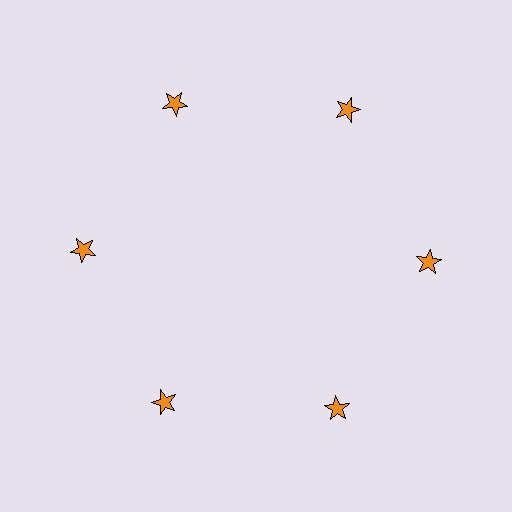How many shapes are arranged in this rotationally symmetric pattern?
There are 6 shapes, arranged in 6 groups of 1.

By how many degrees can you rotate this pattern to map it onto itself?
The pattern maps onto itself every 60 degrees of rotation.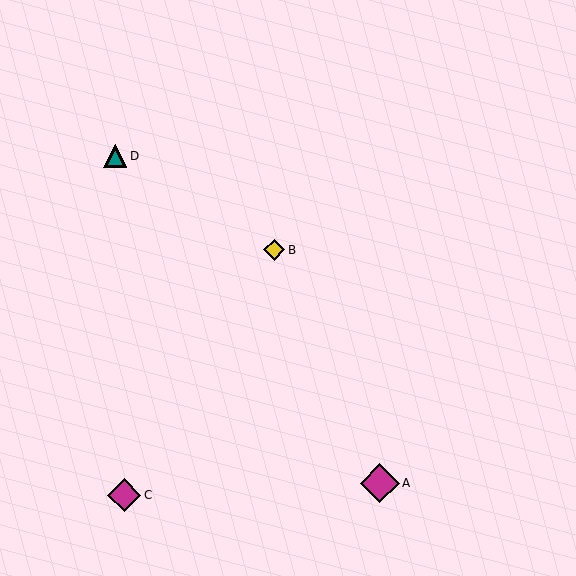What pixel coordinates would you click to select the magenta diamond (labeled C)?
Click at (124, 495) to select the magenta diamond C.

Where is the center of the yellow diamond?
The center of the yellow diamond is at (274, 250).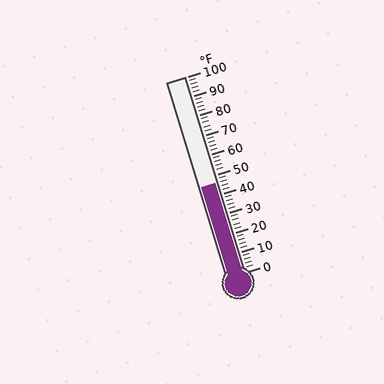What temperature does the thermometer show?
The thermometer shows approximately 46°F.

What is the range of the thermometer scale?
The thermometer scale ranges from 0°F to 100°F.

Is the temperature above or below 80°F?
The temperature is below 80°F.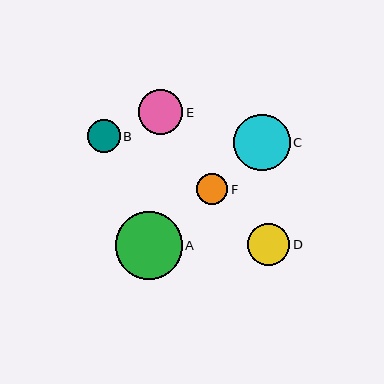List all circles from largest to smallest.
From largest to smallest: A, C, E, D, B, F.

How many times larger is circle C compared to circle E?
Circle C is approximately 1.3 times the size of circle E.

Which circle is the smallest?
Circle F is the smallest with a size of approximately 31 pixels.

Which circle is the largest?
Circle A is the largest with a size of approximately 67 pixels.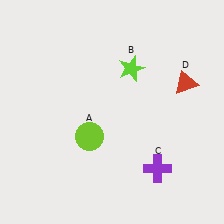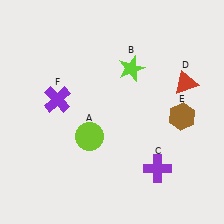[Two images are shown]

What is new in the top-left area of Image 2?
A purple cross (F) was added in the top-left area of Image 2.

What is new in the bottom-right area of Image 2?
A brown hexagon (E) was added in the bottom-right area of Image 2.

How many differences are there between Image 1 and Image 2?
There are 2 differences between the two images.